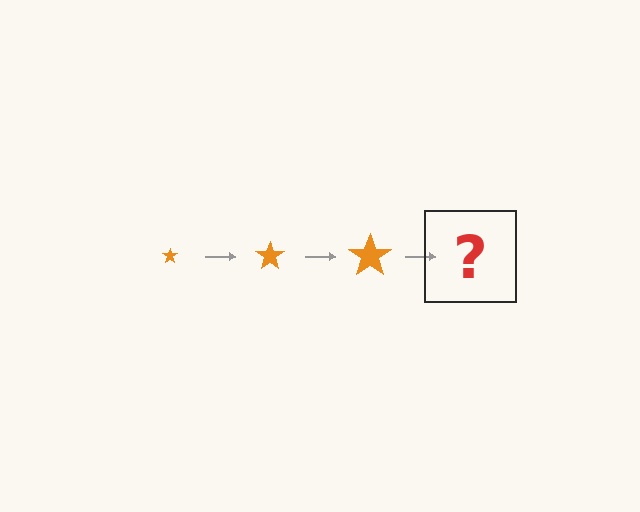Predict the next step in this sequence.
The next step is an orange star, larger than the previous one.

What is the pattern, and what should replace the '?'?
The pattern is that the star gets progressively larger each step. The '?' should be an orange star, larger than the previous one.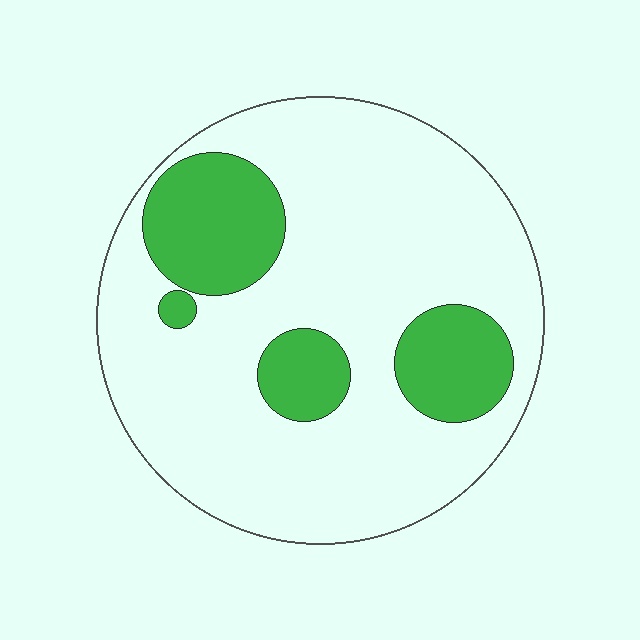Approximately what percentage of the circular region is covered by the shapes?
Approximately 20%.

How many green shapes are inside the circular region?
4.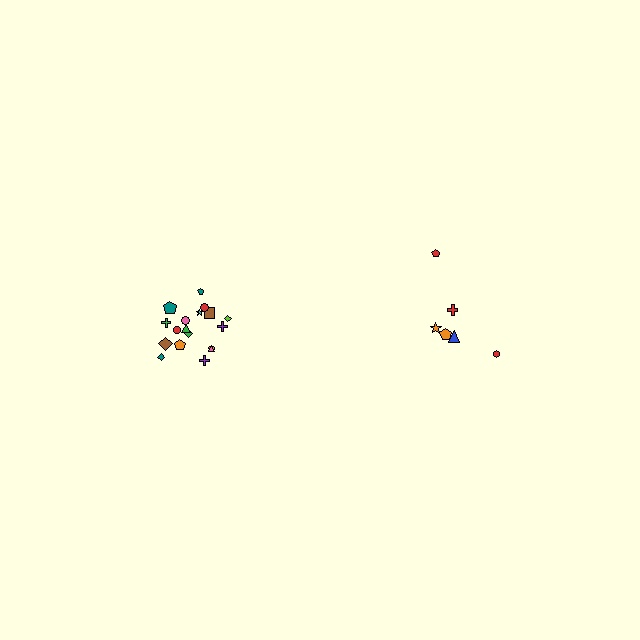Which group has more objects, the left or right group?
The left group.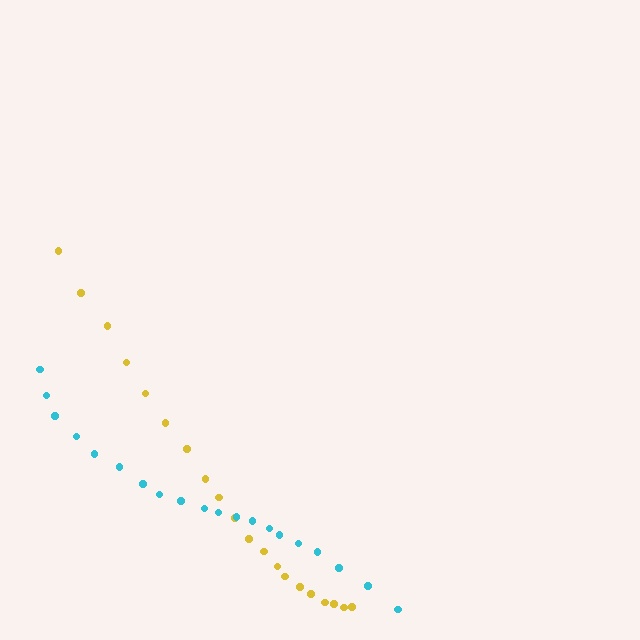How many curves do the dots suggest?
There are 2 distinct paths.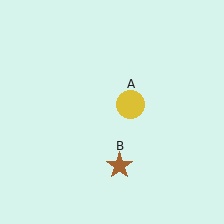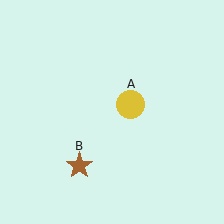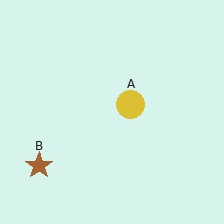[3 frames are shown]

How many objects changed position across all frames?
1 object changed position: brown star (object B).